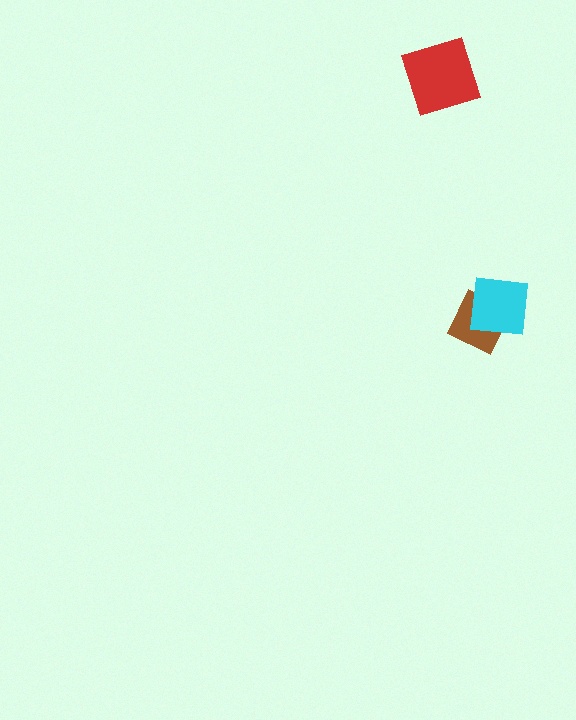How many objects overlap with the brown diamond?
1 object overlaps with the brown diamond.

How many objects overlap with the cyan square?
1 object overlaps with the cyan square.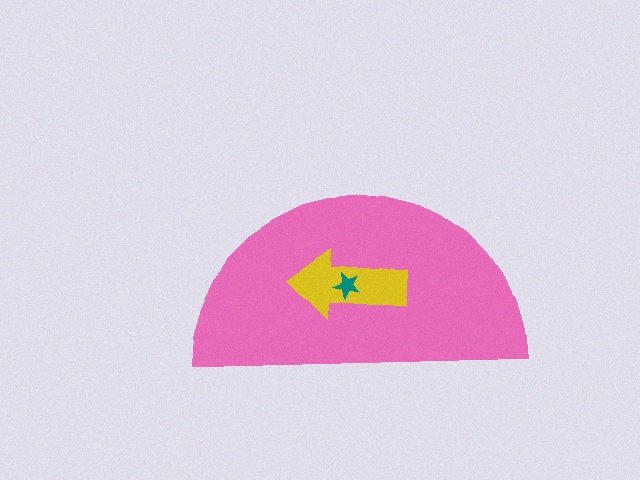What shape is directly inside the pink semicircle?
The yellow arrow.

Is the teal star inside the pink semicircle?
Yes.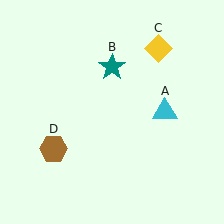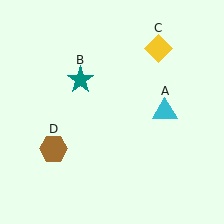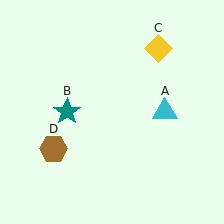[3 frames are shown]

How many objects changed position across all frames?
1 object changed position: teal star (object B).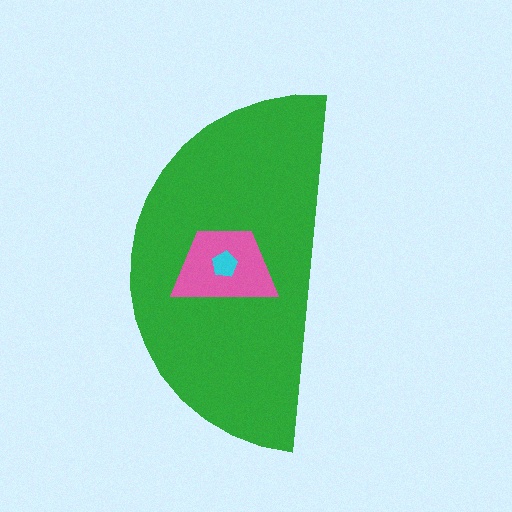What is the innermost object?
The cyan pentagon.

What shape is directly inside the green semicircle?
The pink trapezoid.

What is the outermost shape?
The green semicircle.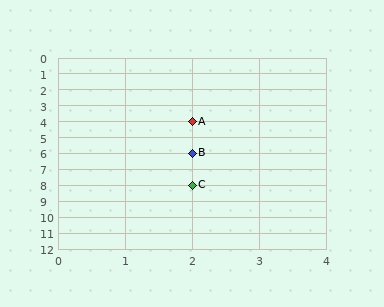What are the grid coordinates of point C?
Point C is at grid coordinates (2, 8).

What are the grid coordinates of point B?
Point B is at grid coordinates (2, 6).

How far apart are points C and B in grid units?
Points C and B are 2 rows apart.